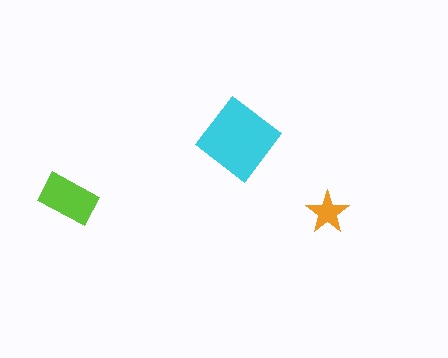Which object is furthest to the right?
The orange star is rightmost.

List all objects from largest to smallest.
The cyan diamond, the lime rectangle, the orange star.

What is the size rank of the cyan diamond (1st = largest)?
1st.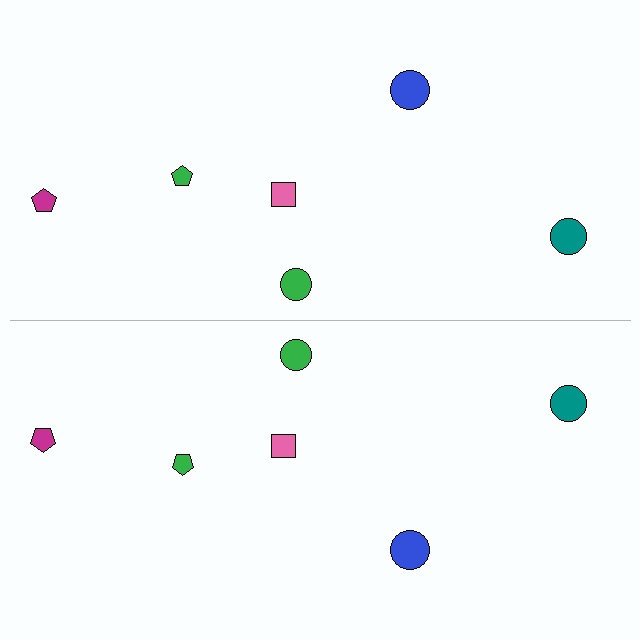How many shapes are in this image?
There are 12 shapes in this image.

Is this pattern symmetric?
Yes, this pattern has bilateral (reflection) symmetry.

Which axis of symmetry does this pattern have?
The pattern has a horizontal axis of symmetry running through the center of the image.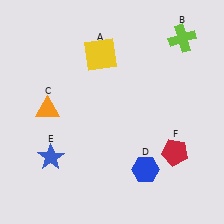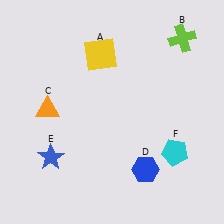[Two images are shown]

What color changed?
The pentagon (F) changed from red in Image 1 to cyan in Image 2.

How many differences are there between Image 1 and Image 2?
There is 1 difference between the two images.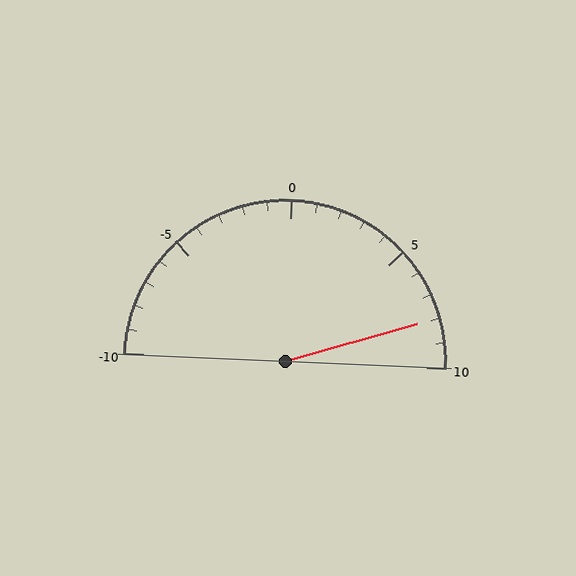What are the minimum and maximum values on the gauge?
The gauge ranges from -10 to 10.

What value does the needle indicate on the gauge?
The needle indicates approximately 8.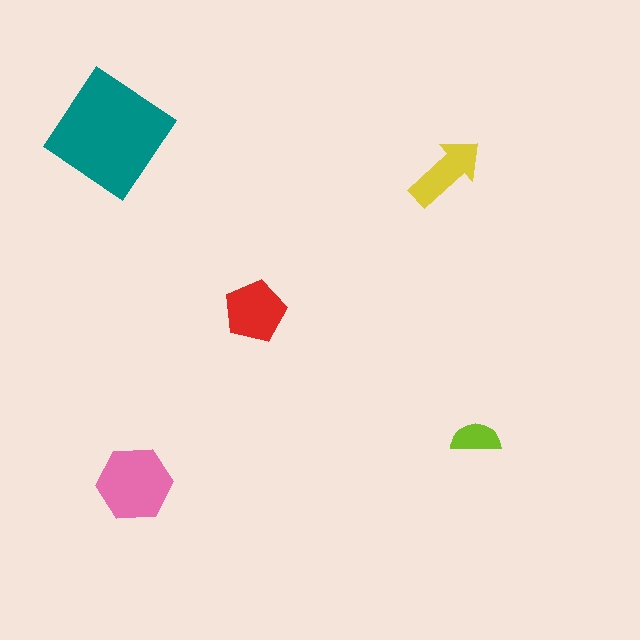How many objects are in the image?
There are 5 objects in the image.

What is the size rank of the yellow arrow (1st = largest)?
4th.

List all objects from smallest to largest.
The lime semicircle, the yellow arrow, the red pentagon, the pink hexagon, the teal diamond.